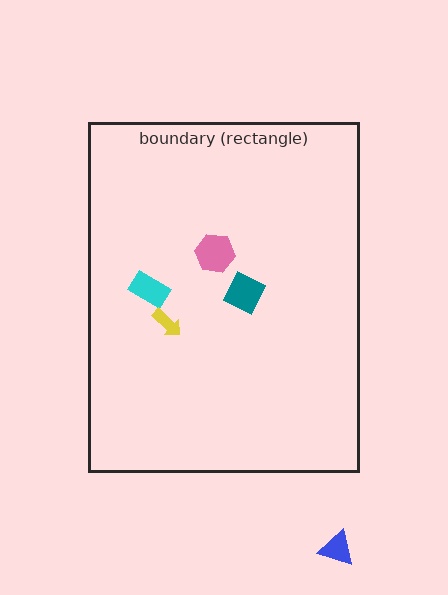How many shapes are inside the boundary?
4 inside, 1 outside.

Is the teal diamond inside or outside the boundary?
Inside.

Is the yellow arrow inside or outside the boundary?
Inside.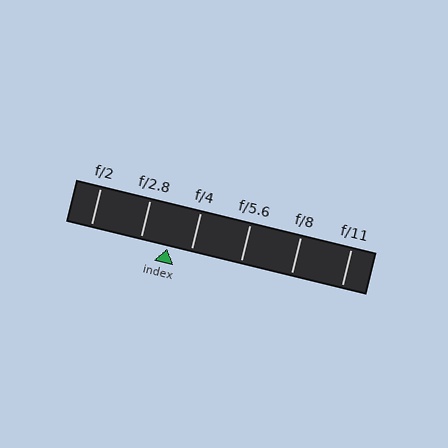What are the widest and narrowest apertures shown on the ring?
The widest aperture shown is f/2 and the narrowest is f/11.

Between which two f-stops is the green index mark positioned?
The index mark is between f/2.8 and f/4.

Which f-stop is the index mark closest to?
The index mark is closest to f/4.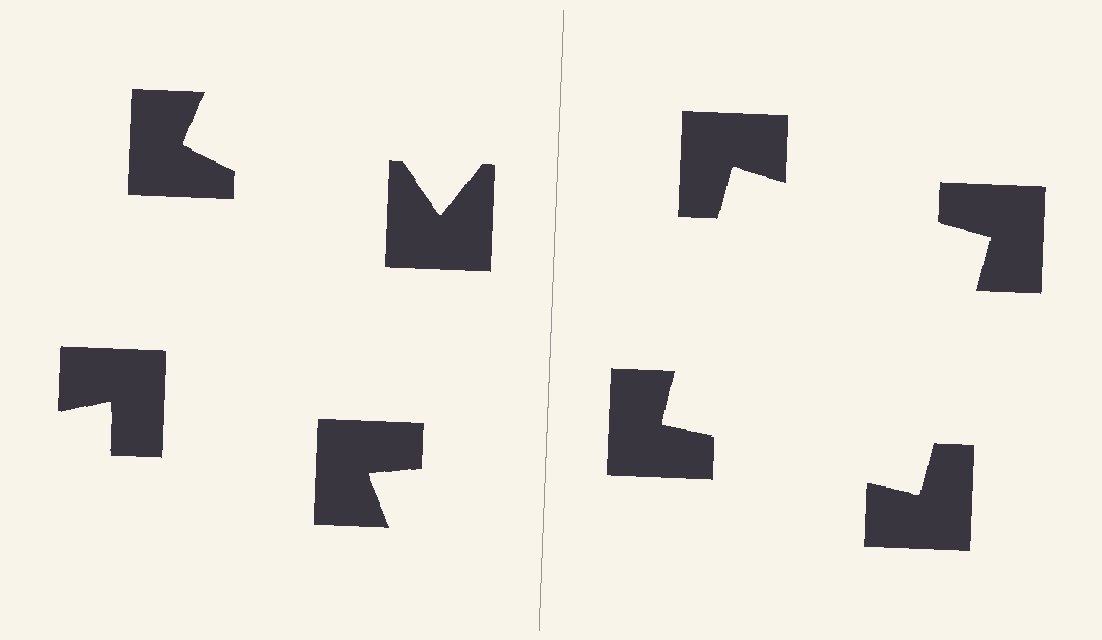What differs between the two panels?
The notched squares are positioned identically on both sides; only the wedge orientations differ. On the right they align to a square; on the left they are misaligned.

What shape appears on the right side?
An illusory square.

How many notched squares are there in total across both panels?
8 — 4 on each side.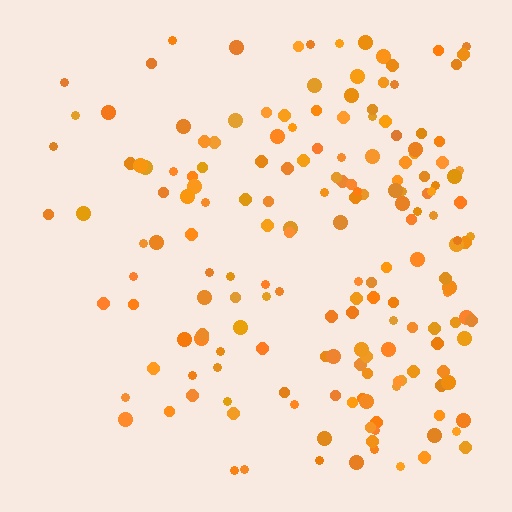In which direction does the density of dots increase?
From left to right, with the right side densest.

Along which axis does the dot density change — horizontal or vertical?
Horizontal.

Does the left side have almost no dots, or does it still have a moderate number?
Still a moderate number, just noticeably fewer than the right.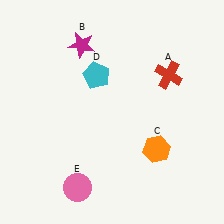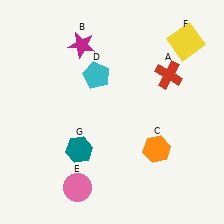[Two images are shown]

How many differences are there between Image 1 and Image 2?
There are 2 differences between the two images.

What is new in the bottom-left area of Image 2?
A teal hexagon (G) was added in the bottom-left area of Image 2.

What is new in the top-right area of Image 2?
A yellow square (F) was added in the top-right area of Image 2.